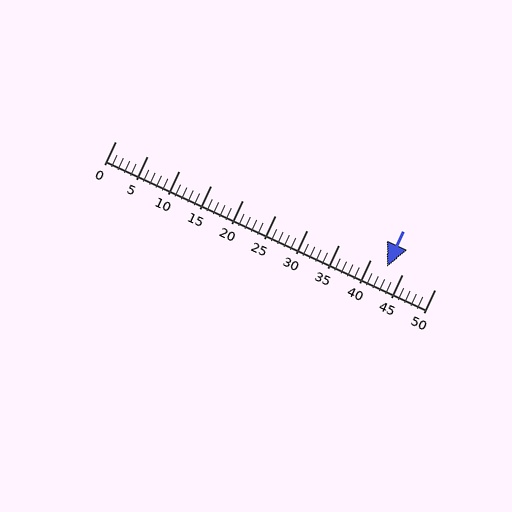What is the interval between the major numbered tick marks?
The major tick marks are spaced 5 units apart.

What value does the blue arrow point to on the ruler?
The blue arrow points to approximately 42.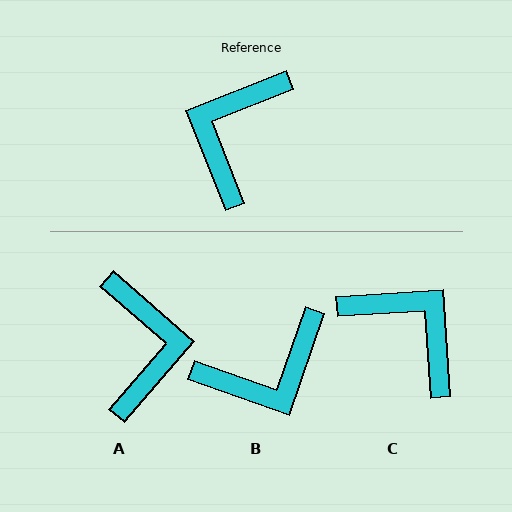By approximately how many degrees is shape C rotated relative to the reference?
Approximately 108 degrees clockwise.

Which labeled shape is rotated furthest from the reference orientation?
A, about 152 degrees away.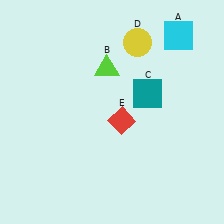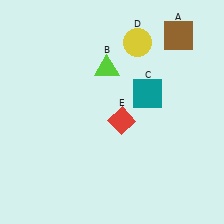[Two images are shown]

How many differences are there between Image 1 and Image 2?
There is 1 difference between the two images.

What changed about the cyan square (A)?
In Image 1, A is cyan. In Image 2, it changed to brown.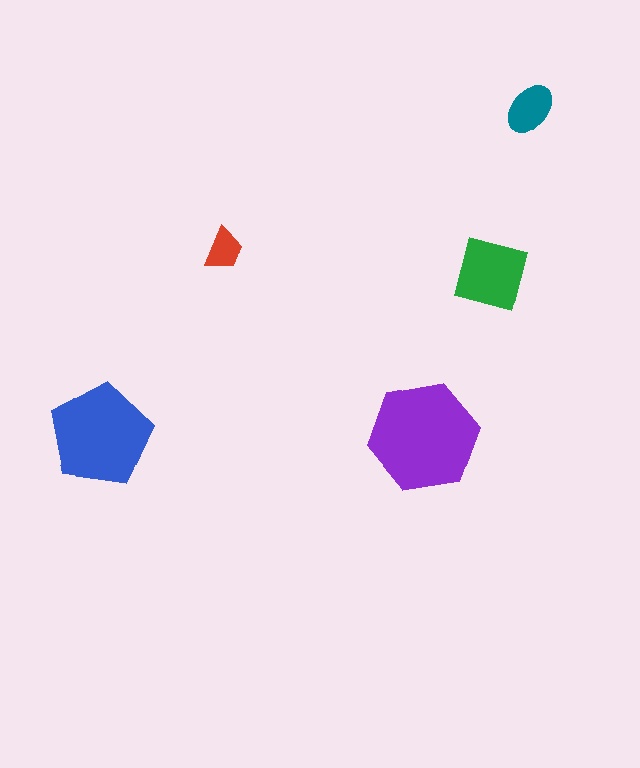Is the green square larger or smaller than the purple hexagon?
Smaller.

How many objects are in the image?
There are 5 objects in the image.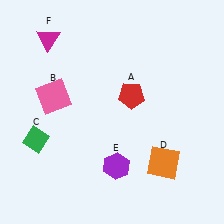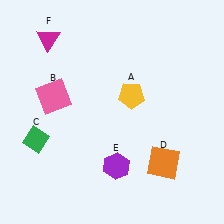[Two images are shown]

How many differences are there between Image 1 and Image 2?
There is 1 difference between the two images.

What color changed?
The pentagon (A) changed from red in Image 1 to yellow in Image 2.